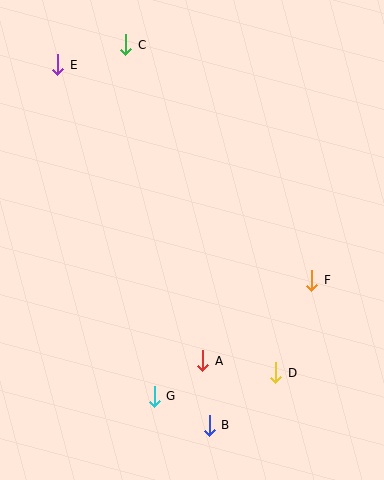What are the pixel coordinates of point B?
Point B is at (209, 425).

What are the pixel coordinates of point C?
Point C is at (126, 45).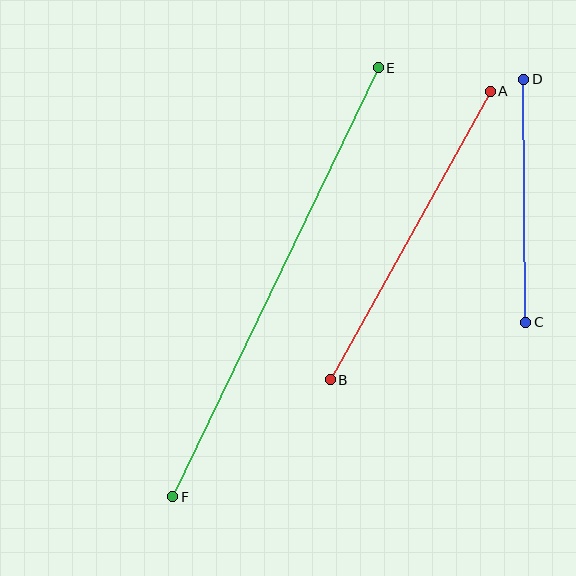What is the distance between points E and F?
The distance is approximately 476 pixels.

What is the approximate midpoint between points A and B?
The midpoint is at approximately (410, 236) pixels.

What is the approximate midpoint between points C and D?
The midpoint is at approximately (525, 201) pixels.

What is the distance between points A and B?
The distance is approximately 330 pixels.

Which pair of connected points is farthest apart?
Points E and F are farthest apart.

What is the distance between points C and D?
The distance is approximately 243 pixels.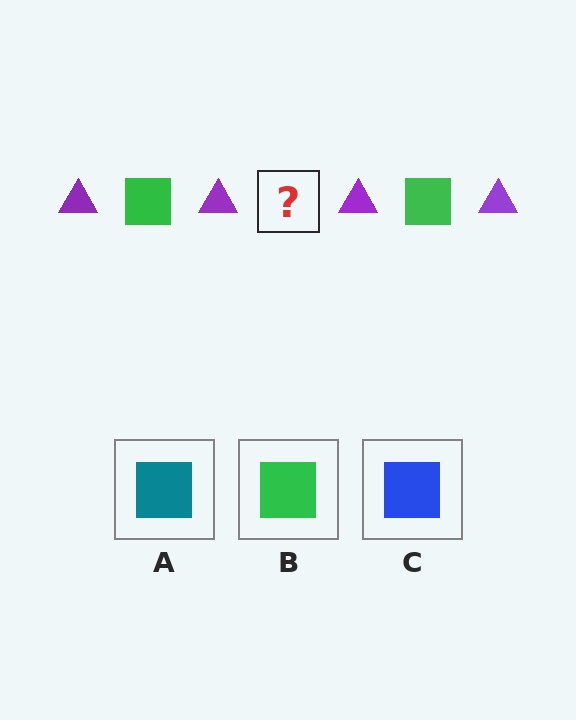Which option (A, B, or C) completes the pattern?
B.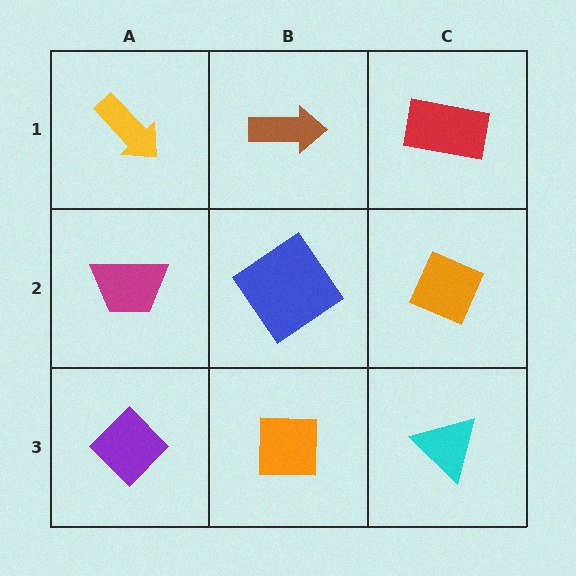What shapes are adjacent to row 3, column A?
A magenta trapezoid (row 2, column A), an orange square (row 3, column B).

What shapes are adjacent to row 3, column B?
A blue diamond (row 2, column B), a purple diamond (row 3, column A), a cyan triangle (row 3, column C).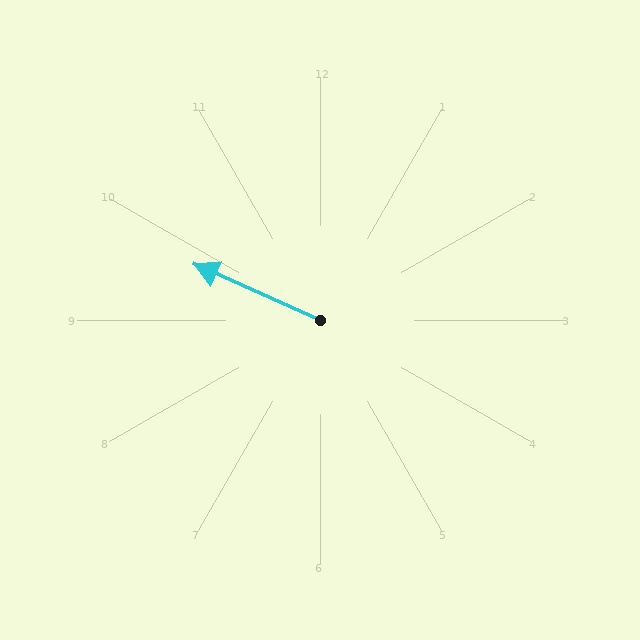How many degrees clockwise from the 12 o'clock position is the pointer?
Approximately 294 degrees.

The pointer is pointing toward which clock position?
Roughly 10 o'clock.